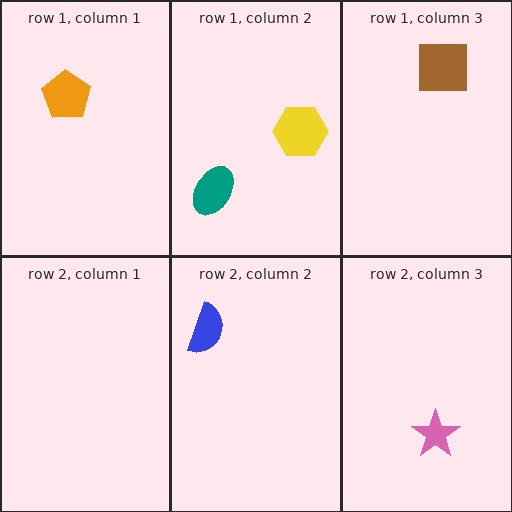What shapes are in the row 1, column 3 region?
The brown square.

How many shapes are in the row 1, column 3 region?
1.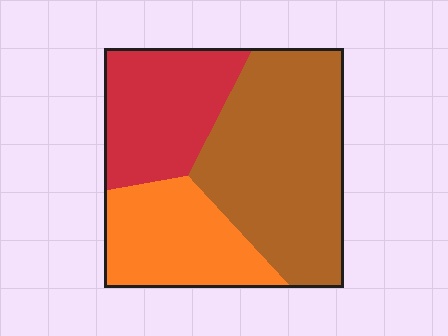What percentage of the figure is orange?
Orange covers roughly 25% of the figure.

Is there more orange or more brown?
Brown.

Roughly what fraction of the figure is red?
Red takes up about one quarter (1/4) of the figure.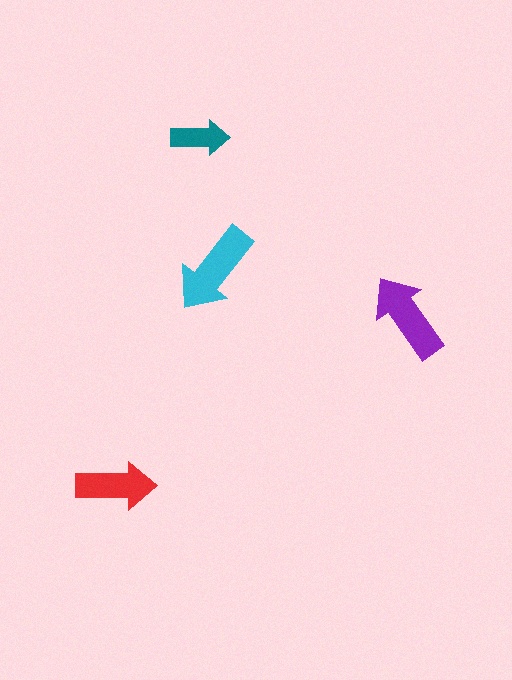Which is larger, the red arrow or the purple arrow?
The purple one.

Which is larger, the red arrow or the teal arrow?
The red one.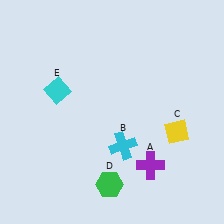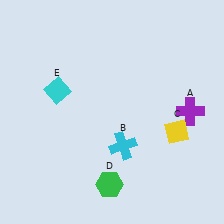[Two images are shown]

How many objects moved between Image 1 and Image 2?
1 object moved between the two images.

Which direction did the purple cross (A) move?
The purple cross (A) moved up.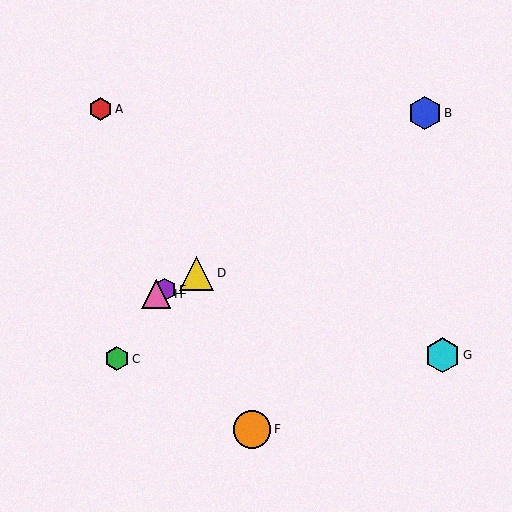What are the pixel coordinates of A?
Object A is at (100, 109).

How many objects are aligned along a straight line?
3 objects (D, E, H) are aligned along a straight line.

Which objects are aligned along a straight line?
Objects D, E, H are aligned along a straight line.